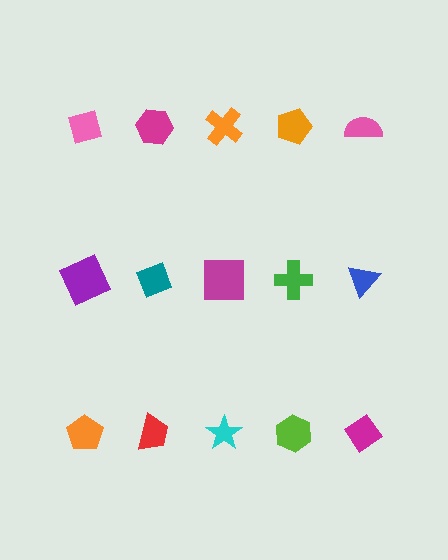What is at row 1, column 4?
An orange pentagon.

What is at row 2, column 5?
A blue triangle.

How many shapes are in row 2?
5 shapes.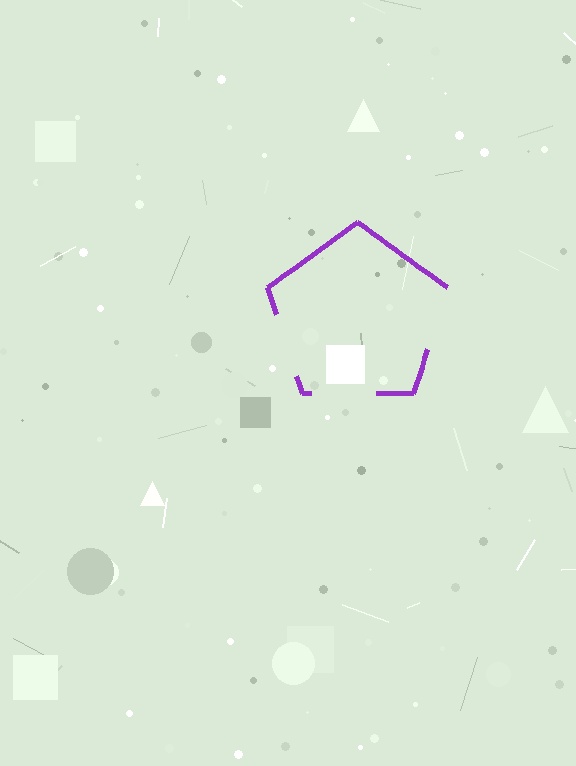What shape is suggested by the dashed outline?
The dashed outline suggests a pentagon.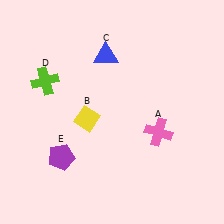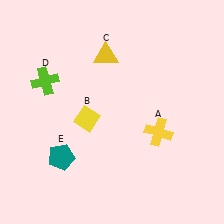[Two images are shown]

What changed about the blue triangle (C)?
In Image 1, C is blue. In Image 2, it changed to yellow.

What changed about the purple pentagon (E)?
In Image 1, E is purple. In Image 2, it changed to teal.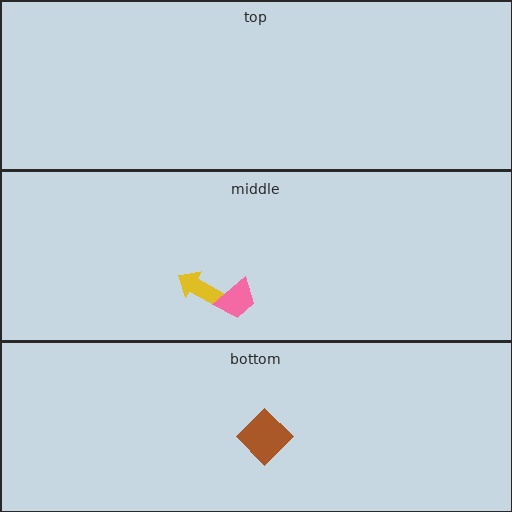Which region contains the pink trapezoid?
The middle region.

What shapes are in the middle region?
The yellow arrow, the pink trapezoid.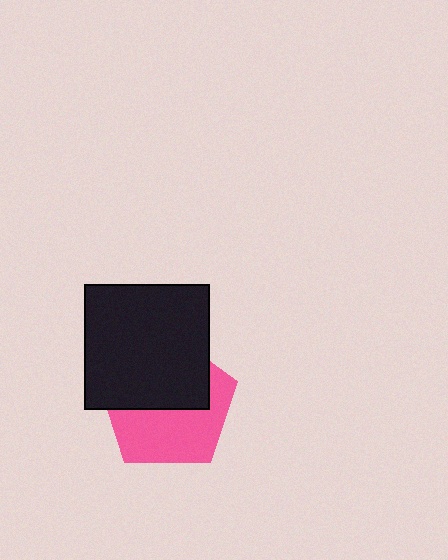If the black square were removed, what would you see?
You would see the complete pink pentagon.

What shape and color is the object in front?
The object in front is a black square.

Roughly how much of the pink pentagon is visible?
About half of it is visible (roughly 51%).